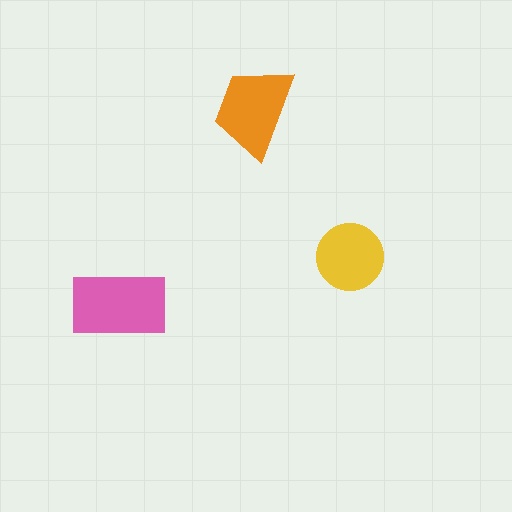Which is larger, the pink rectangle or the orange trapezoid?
The pink rectangle.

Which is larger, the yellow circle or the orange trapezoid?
The orange trapezoid.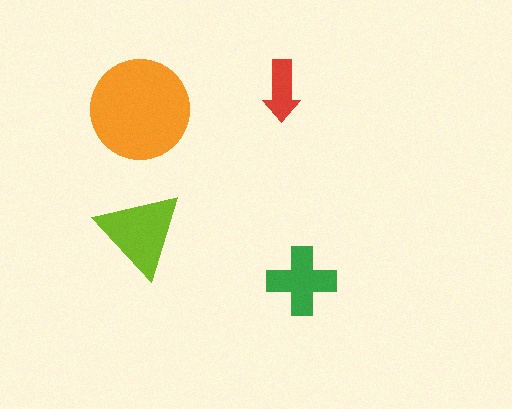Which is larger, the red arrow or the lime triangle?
The lime triangle.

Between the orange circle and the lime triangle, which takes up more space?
The orange circle.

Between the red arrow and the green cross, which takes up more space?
The green cross.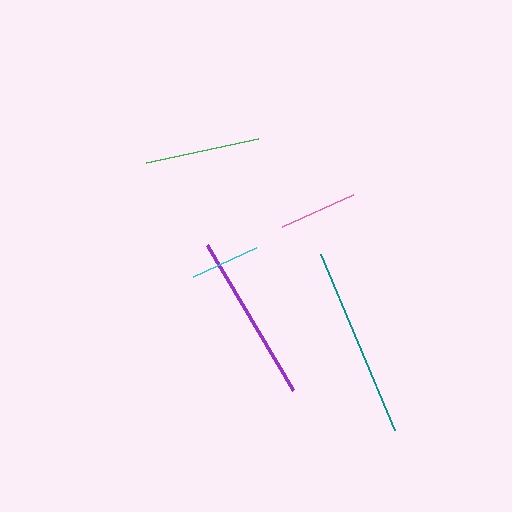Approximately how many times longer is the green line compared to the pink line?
The green line is approximately 1.5 times the length of the pink line.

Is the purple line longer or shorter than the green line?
The purple line is longer than the green line.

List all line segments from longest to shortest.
From longest to shortest: teal, purple, green, pink, cyan.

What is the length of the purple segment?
The purple segment is approximately 168 pixels long.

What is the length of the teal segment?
The teal segment is approximately 191 pixels long.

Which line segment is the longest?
The teal line is the longest at approximately 191 pixels.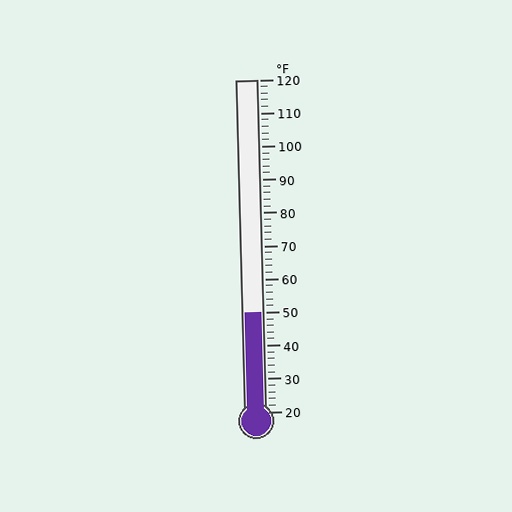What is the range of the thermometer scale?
The thermometer scale ranges from 20°F to 120°F.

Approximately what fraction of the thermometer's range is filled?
The thermometer is filled to approximately 30% of its range.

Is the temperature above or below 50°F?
The temperature is at 50°F.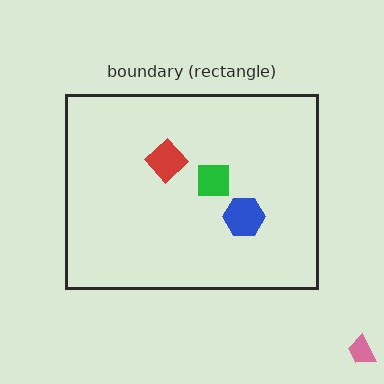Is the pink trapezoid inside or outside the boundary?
Outside.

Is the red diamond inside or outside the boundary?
Inside.